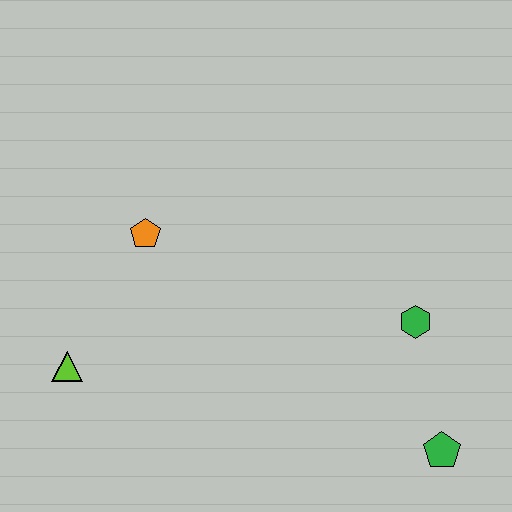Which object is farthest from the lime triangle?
The green pentagon is farthest from the lime triangle.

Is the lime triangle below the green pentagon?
No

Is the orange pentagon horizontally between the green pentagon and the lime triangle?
Yes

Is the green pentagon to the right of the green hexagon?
Yes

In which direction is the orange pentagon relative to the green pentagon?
The orange pentagon is to the left of the green pentagon.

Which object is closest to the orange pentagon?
The lime triangle is closest to the orange pentagon.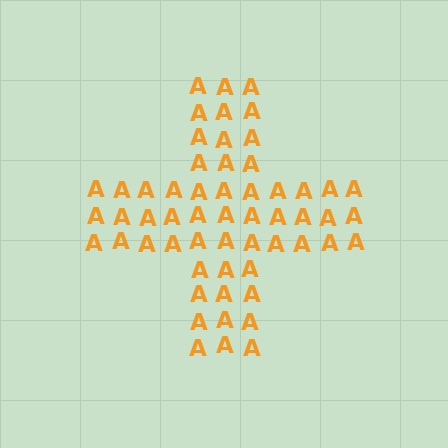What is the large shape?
The large shape is a cross.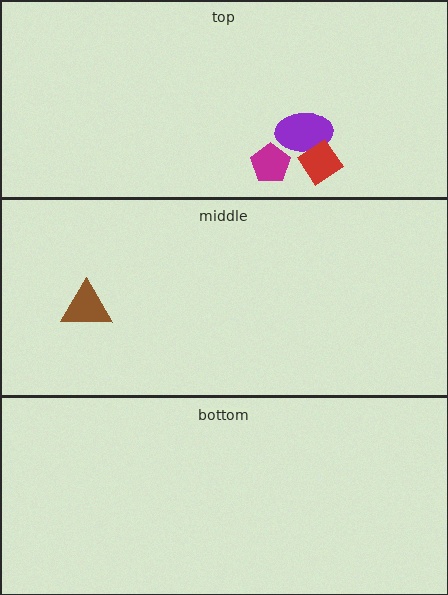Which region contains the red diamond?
The top region.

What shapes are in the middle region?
The brown triangle.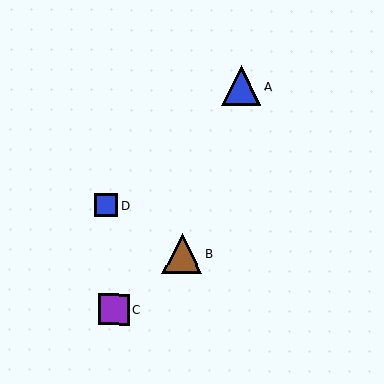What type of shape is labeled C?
Shape C is a purple square.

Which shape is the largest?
The brown triangle (labeled B) is the largest.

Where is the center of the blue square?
The center of the blue square is at (106, 205).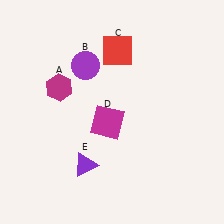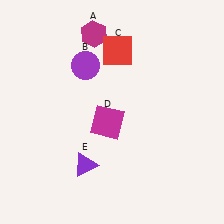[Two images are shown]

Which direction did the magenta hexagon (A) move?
The magenta hexagon (A) moved up.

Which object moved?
The magenta hexagon (A) moved up.